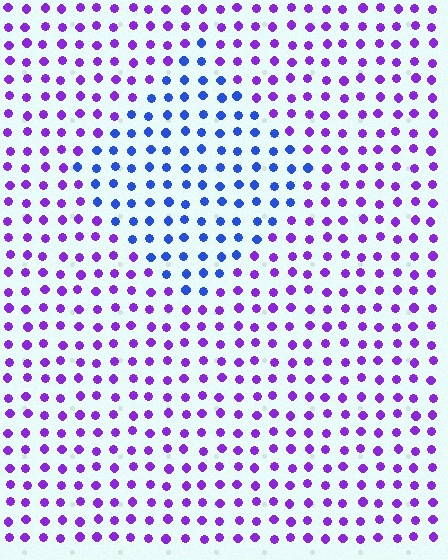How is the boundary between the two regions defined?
The boundary is defined purely by a slight shift in hue (about 48 degrees). Spacing, size, and orientation are identical on both sides.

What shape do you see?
I see a diamond.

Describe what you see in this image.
The image is filled with small purple elements in a uniform arrangement. A diamond-shaped region is visible where the elements are tinted to a slightly different hue, forming a subtle color boundary.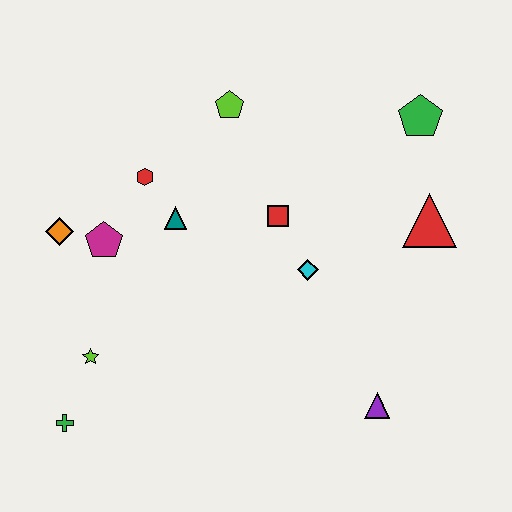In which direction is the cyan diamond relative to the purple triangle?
The cyan diamond is above the purple triangle.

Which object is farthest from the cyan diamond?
The green cross is farthest from the cyan diamond.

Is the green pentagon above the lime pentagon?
No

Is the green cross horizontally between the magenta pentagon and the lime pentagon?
No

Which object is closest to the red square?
The cyan diamond is closest to the red square.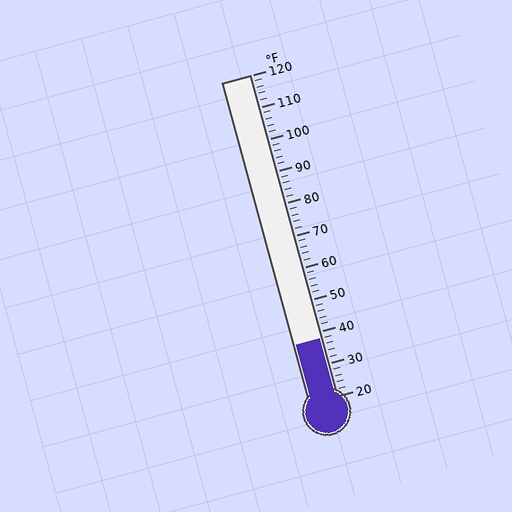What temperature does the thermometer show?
The thermometer shows approximately 38°F.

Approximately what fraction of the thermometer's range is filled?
The thermometer is filled to approximately 20% of its range.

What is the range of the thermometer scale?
The thermometer scale ranges from 20°F to 120°F.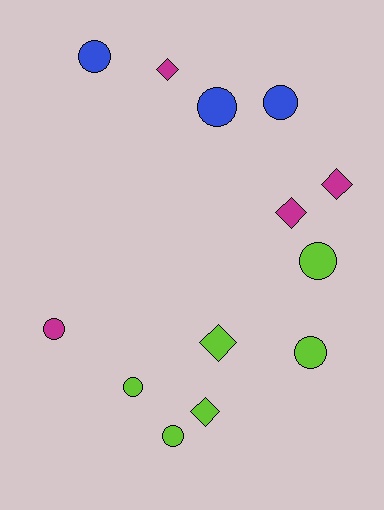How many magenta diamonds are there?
There are 3 magenta diamonds.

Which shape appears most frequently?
Circle, with 8 objects.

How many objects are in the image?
There are 13 objects.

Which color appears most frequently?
Lime, with 6 objects.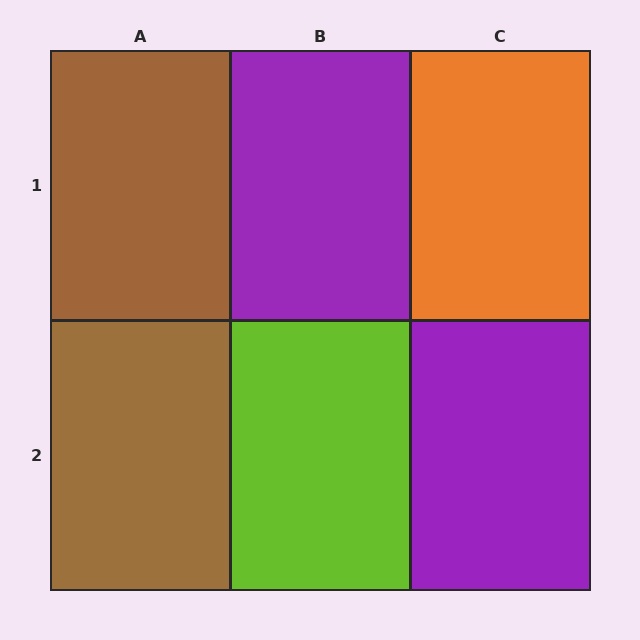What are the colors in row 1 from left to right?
Brown, purple, orange.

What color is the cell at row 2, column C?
Purple.